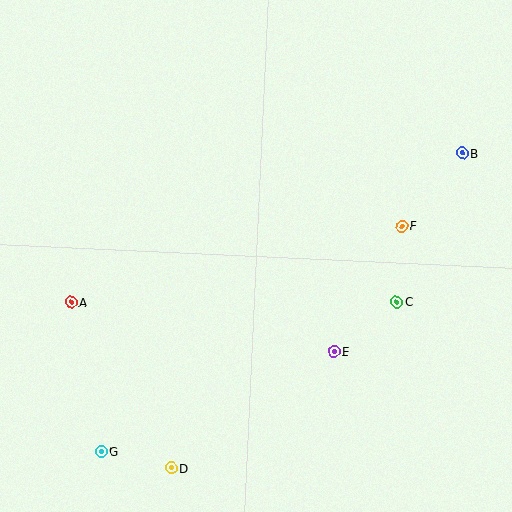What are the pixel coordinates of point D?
Point D is at (171, 468).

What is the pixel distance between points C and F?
The distance between C and F is 76 pixels.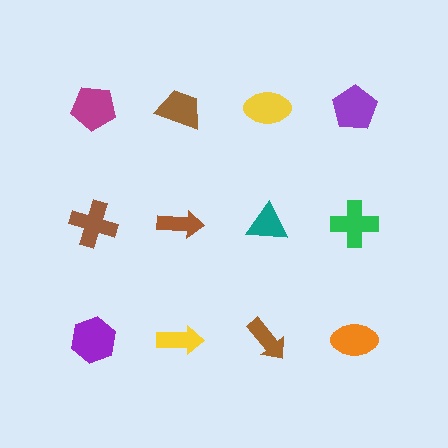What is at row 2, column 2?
A brown arrow.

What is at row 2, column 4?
A green cross.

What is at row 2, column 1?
A brown cross.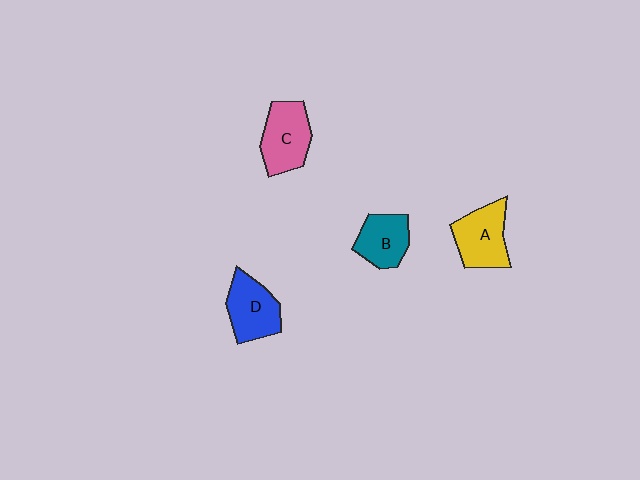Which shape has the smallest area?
Shape B (teal).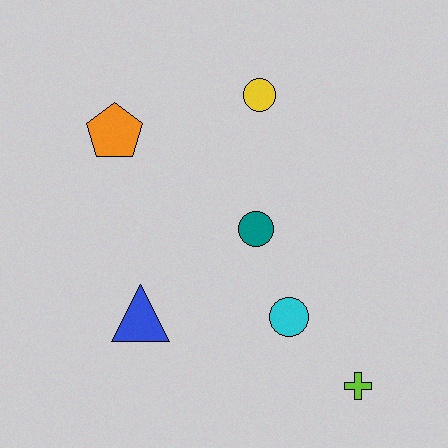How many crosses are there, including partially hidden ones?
There is 1 cross.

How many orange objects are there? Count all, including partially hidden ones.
There is 1 orange object.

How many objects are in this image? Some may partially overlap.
There are 6 objects.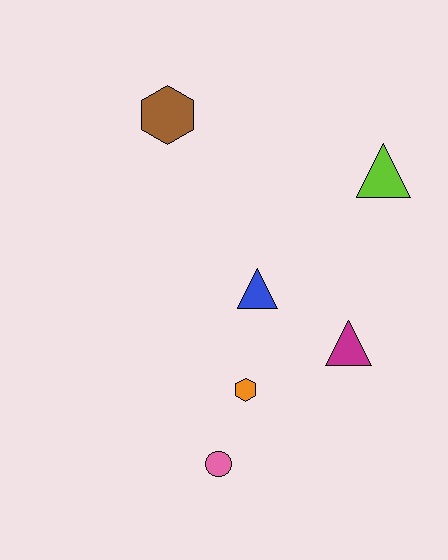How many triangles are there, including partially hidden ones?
There are 3 triangles.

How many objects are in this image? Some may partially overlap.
There are 6 objects.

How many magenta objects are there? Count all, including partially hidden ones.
There is 1 magenta object.